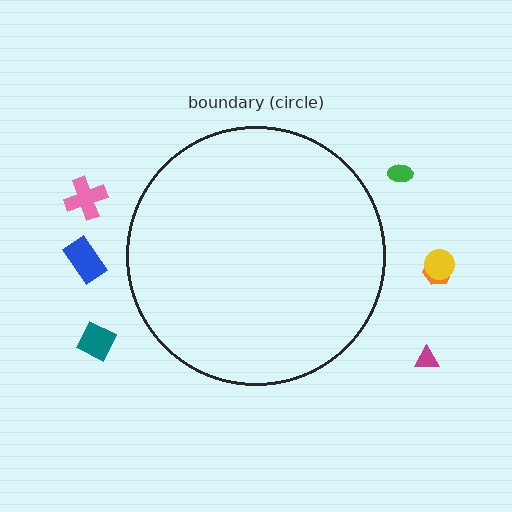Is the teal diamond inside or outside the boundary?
Outside.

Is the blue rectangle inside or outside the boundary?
Outside.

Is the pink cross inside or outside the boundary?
Outside.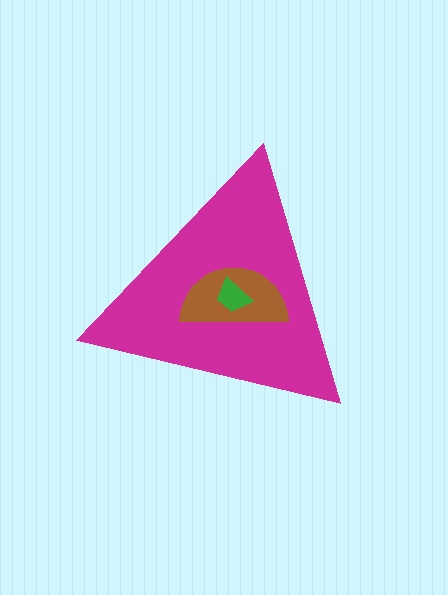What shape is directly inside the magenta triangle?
The brown semicircle.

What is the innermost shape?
The green trapezoid.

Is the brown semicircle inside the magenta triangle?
Yes.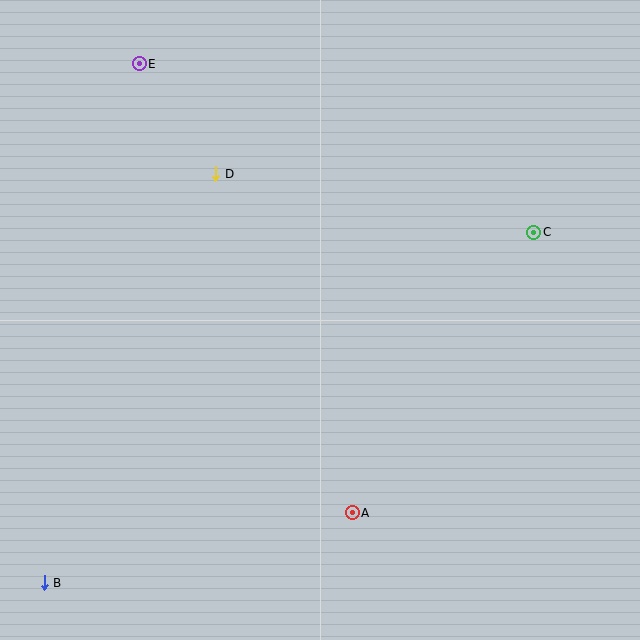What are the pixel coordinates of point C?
Point C is at (534, 232).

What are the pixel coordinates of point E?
Point E is at (139, 64).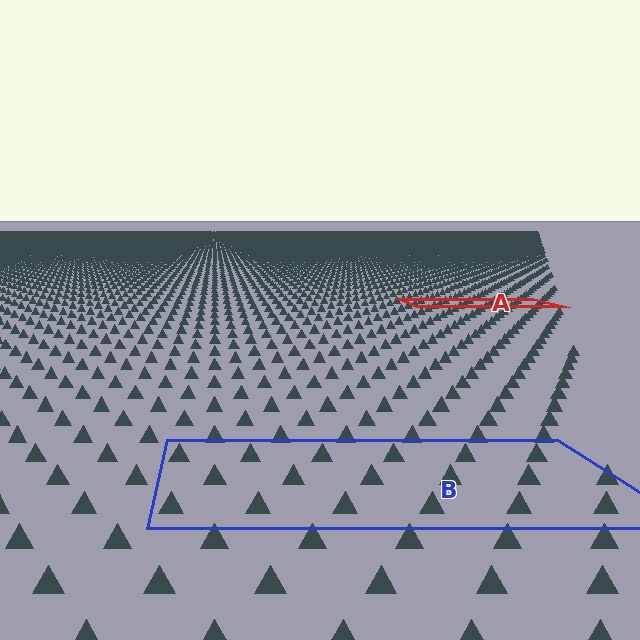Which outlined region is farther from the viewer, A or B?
Region A is farther from the viewer — the texture elements inside it appear smaller and more densely packed.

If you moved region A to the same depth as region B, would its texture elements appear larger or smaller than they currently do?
They would appear larger. At a closer depth, the same texture elements are projected at a bigger on-screen size.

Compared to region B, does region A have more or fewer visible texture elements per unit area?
Region A has more texture elements per unit area — they are packed more densely because it is farther away.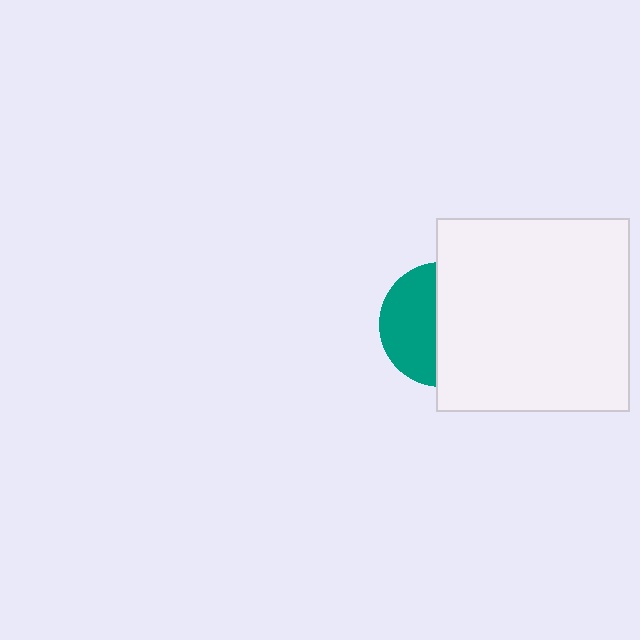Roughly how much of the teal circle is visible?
A small part of it is visible (roughly 44%).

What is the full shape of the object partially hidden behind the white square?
The partially hidden object is a teal circle.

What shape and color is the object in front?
The object in front is a white square.